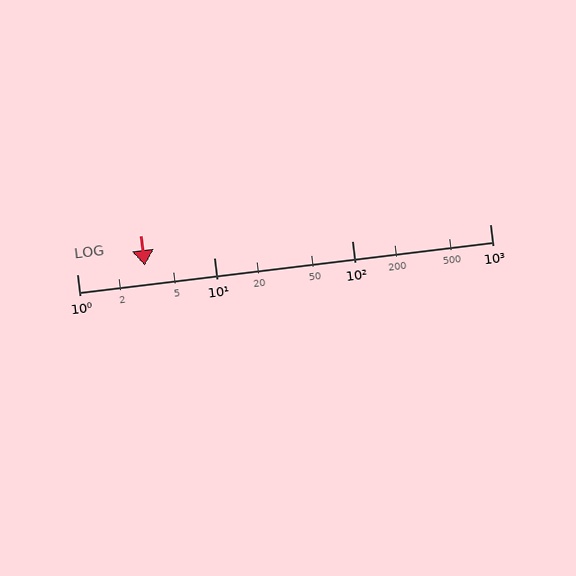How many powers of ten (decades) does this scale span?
The scale spans 3 decades, from 1 to 1000.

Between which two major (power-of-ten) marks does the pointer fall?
The pointer is between 1 and 10.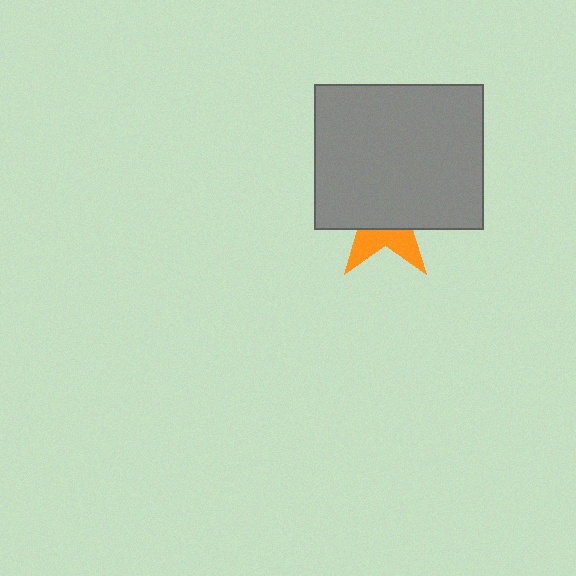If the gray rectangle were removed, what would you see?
You would see the complete orange star.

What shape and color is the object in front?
The object in front is a gray rectangle.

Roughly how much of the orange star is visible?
A small part of it is visible (roughly 33%).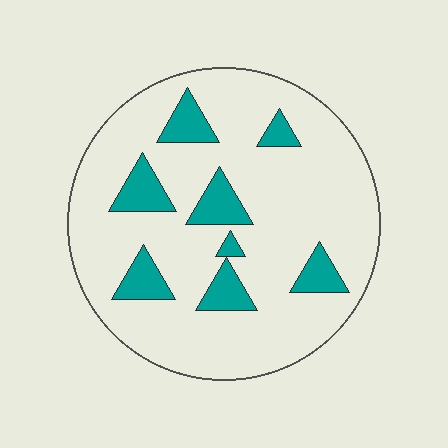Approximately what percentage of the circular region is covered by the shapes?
Approximately 15%.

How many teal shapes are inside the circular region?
8.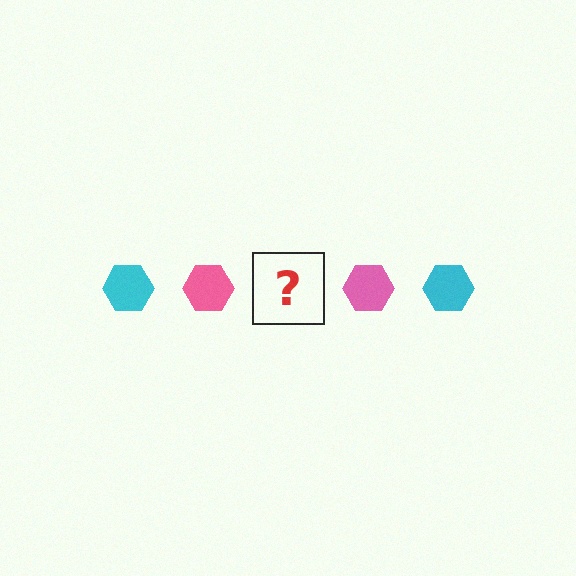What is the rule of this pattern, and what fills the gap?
The rule is that the pattern cycles through cyan, pink hexagons. The gap should be filled with a cyan hexagon.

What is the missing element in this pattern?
The missing element is a cyan hexagon.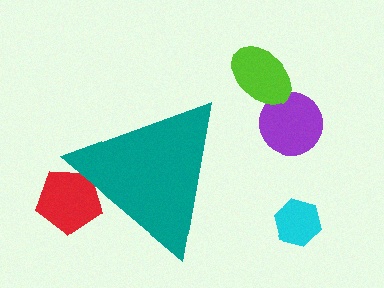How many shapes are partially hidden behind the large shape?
1 shape is partially hidden.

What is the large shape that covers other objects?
A teal triangle.